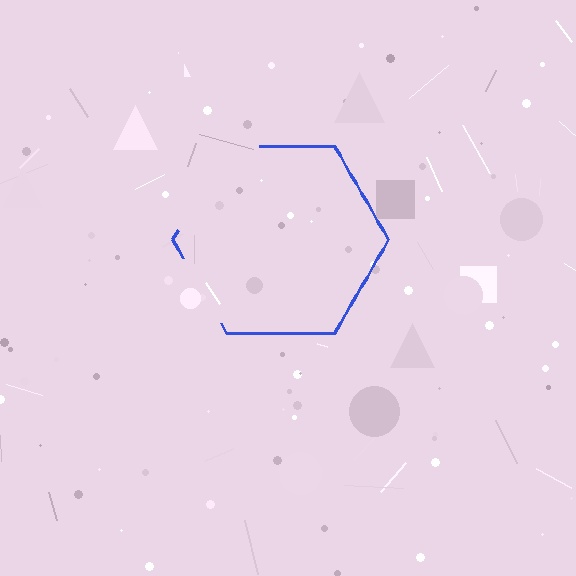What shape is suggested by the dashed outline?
The dashed outline suggests a hexagon.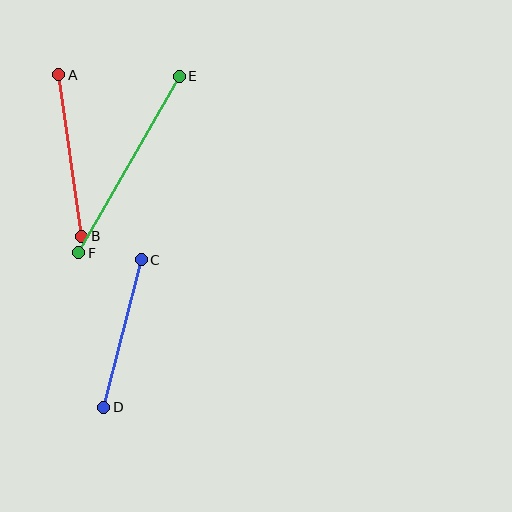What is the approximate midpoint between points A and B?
The midpoint is at approximately (70, 156) pixels.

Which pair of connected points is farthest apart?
Points E and F are farthest apart.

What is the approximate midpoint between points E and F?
The midpoint is at approximately (129, 164) pixels.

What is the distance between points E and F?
The distance is approximately 203 pixels.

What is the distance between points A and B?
The distance is approximately 163 pixels.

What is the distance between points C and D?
The distance is approximately 152 pixels.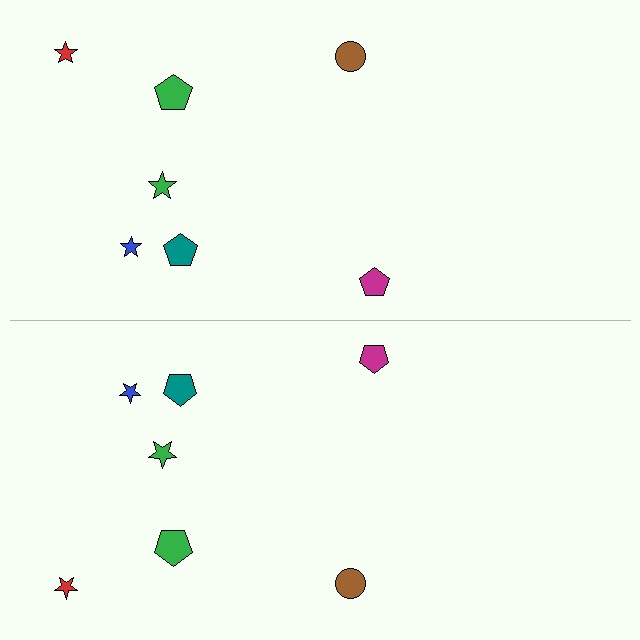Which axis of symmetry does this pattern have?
The pattern has a horizontal axis of symmetry running through the center of the image.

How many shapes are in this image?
There are 14 shapes in this image.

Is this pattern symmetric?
Yes, this pattern has bilateral (reflection) symmetry.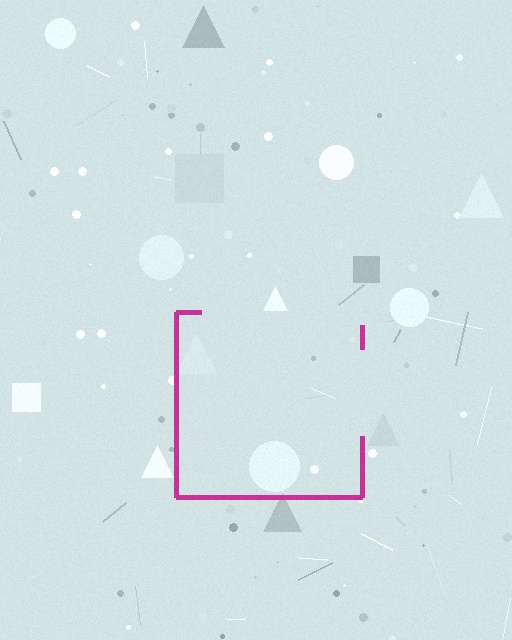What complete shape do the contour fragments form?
The contour fragments form a square.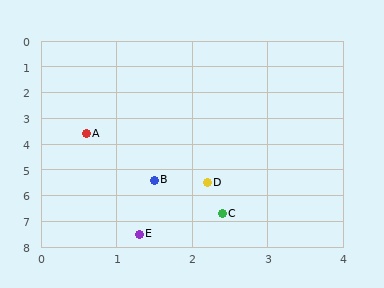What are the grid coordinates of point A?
Point A is at approximately (0.6, 3.6).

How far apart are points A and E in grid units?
Points A and E are about 4.0 grid units apart.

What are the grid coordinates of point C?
Point C is at approximately (2.4, 6.7).